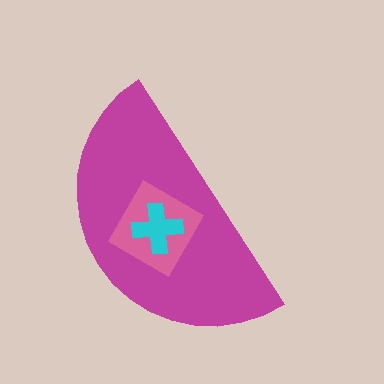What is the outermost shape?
The magenta semicircle.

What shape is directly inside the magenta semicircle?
The pink diamond.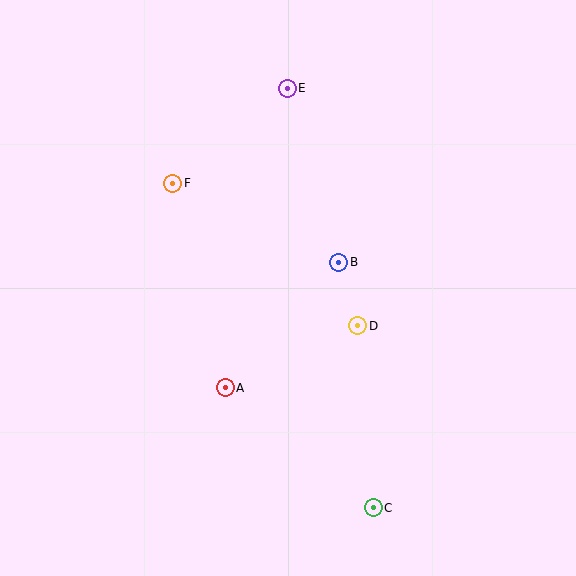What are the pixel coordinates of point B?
Point B is at (339, 262).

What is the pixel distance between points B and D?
The distance between B and D is 66 pixels.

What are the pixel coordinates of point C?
Point C is at (373, 508).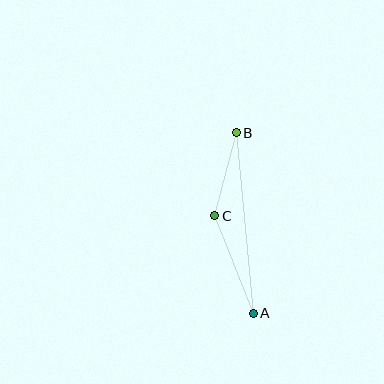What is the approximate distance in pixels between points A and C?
The distance between A and C is approximately 105 pixels.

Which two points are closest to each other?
Points B and C are closest to each other.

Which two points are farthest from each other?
Points A and B are farthest from each other.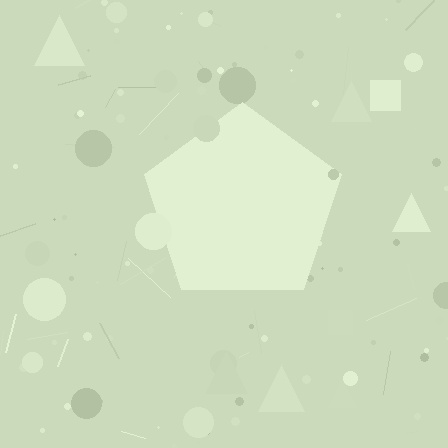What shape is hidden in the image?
A pentagon is hidden in the image.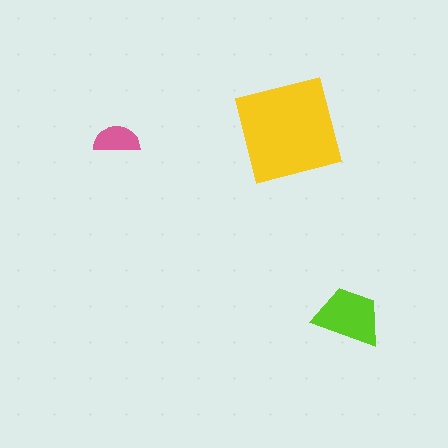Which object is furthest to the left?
The pink semicircle is leftmost.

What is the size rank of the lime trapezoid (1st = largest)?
2nd.